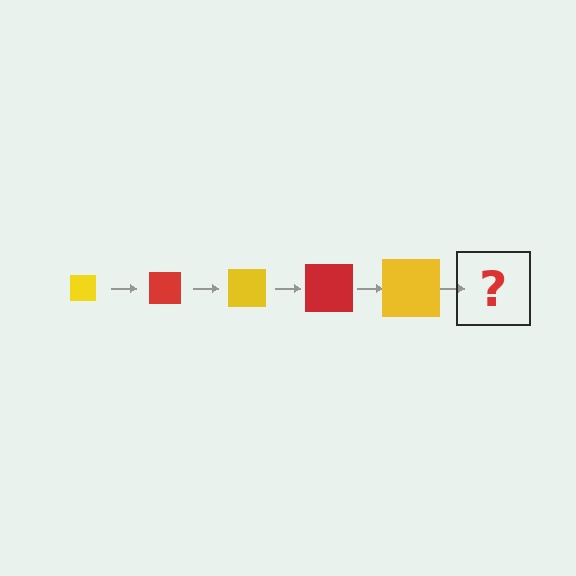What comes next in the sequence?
The next element should be a red square, larger than the previous one.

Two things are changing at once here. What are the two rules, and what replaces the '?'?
The two rules are that the square grows larger each step and the color cycles through yellow and red. The '?' should be a red square, larger than the previous one.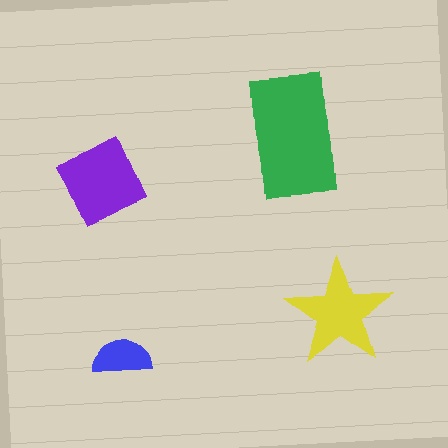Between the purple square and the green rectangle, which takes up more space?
The green rectangle.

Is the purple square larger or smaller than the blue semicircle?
Larger.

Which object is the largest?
The green rectangle.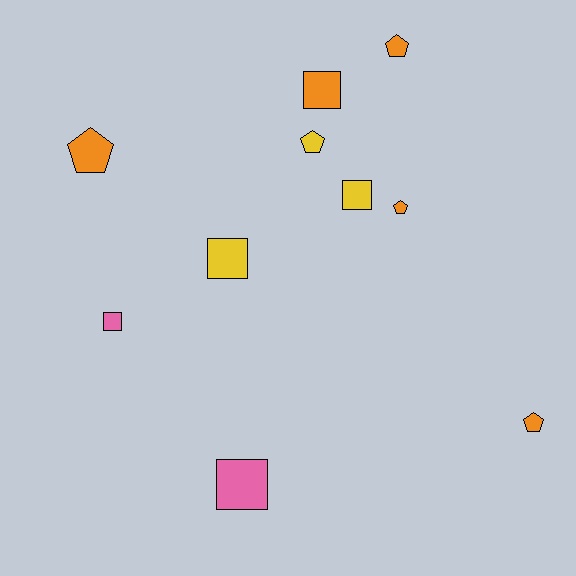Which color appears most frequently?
Orange, with 5 objects.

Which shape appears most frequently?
Square, with 5 objects.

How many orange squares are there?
There is 1 orange square.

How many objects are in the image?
There are 10 objects.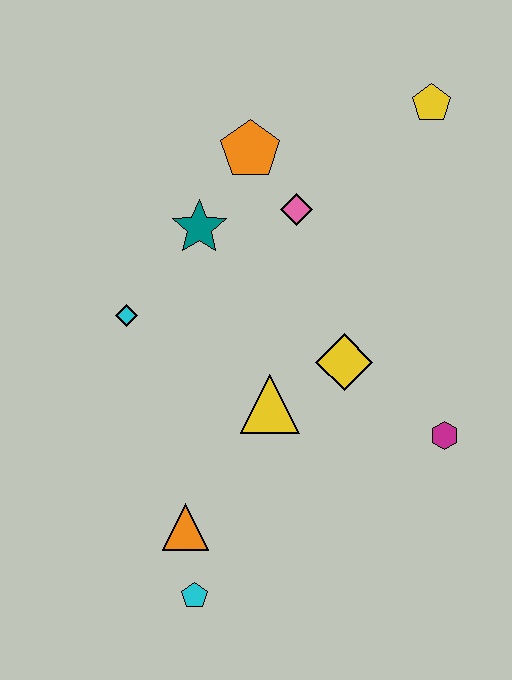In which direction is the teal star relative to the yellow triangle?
The teal star is above the yellow triangle.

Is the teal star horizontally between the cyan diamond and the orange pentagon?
Yes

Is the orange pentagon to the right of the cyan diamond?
Yes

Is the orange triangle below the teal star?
Yes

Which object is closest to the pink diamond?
The orange pentagon is closest to the pink diamond.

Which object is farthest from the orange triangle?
The yellow pentagon is farthest from the orange triangle.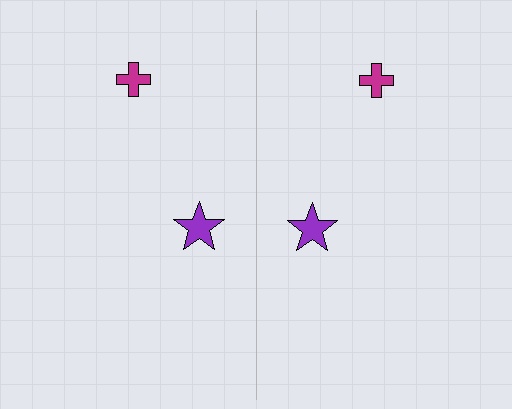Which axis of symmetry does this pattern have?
The pattern has a vertical axis of symmetry running through the center of the image.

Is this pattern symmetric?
Yes, this pattern has bilateral (reflection) symmetry.